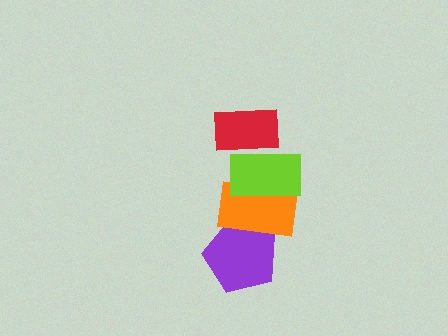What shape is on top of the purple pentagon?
The orange rectangle is on top of the purple pentagon.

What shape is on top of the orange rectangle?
The lime rectangle is on top of the orange rectangle.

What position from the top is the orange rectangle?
The orange rectangle is 3rd from the top.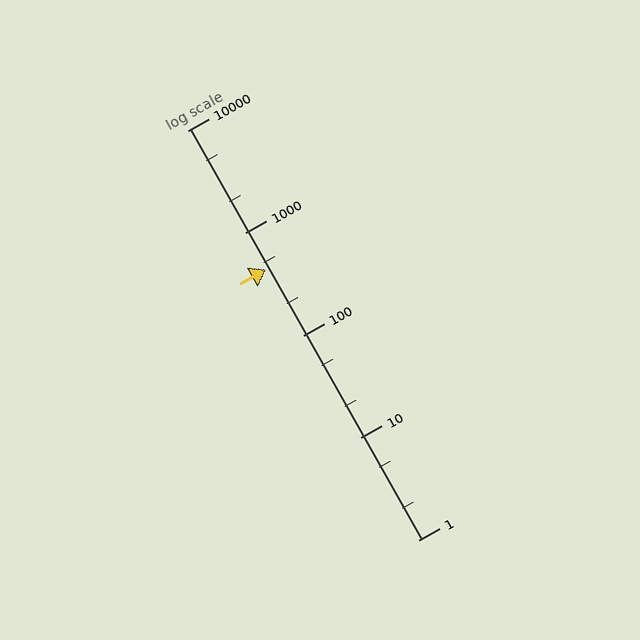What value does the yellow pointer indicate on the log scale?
The pointer indicates approximately 440.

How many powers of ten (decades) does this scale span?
The scale spans 4 decades, from 1 to 10000.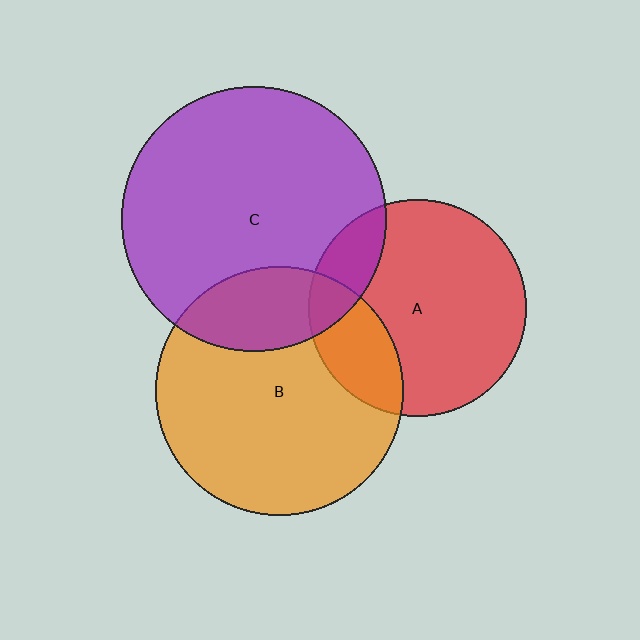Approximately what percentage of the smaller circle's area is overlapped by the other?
Approximately 15%.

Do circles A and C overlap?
Yes.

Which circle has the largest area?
Circle C (purple).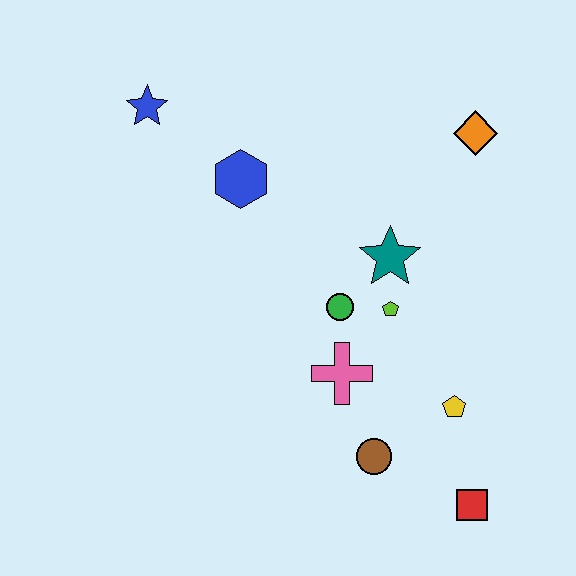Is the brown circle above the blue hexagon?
No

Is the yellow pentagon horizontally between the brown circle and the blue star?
No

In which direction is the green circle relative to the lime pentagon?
The green circle is to the left of the lime pentagon.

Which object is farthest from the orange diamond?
The red square is farthest from the orange diamond.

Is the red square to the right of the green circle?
Yes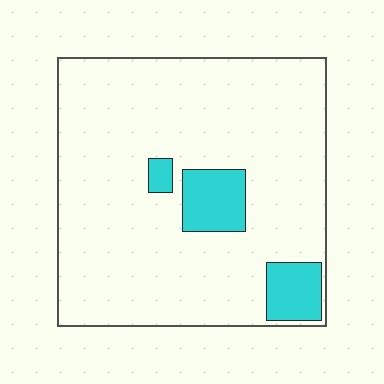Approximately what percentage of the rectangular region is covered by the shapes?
Approximately 10%.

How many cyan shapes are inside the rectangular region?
3.